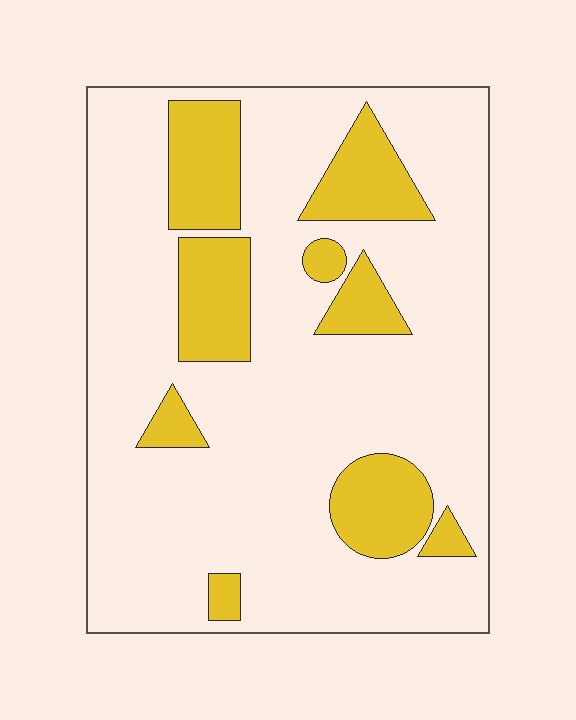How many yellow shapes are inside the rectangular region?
9.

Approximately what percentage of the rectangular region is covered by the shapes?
Approximately 20%.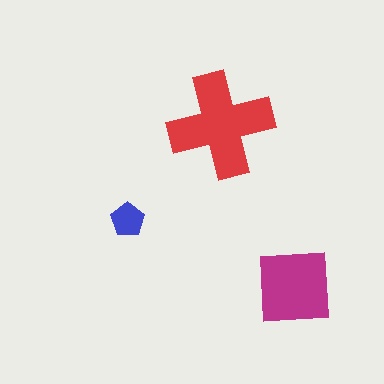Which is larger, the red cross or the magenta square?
The red cross.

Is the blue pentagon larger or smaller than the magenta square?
Smaller.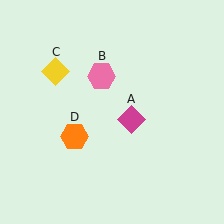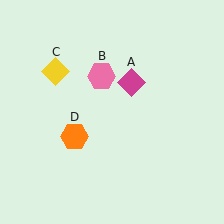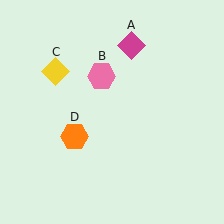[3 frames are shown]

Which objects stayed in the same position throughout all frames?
Pink hexagon (object B) and yellow diamond (object C) and orange hexagon (object D) remained stationary.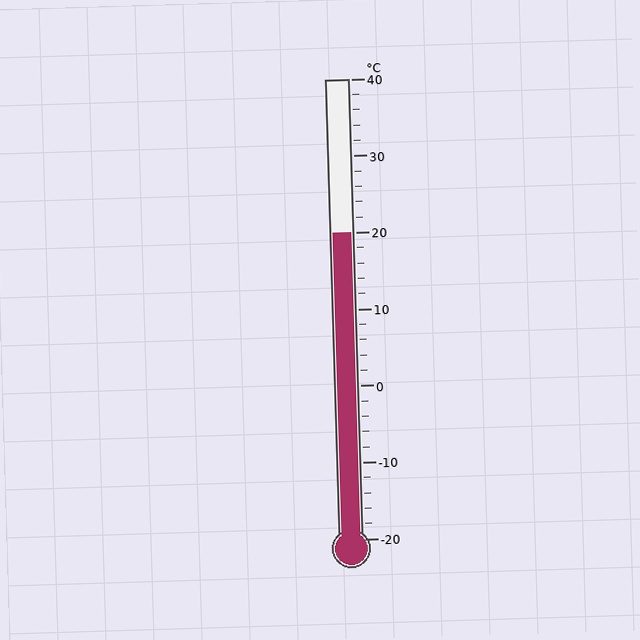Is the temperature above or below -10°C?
The temperature is above -10°C.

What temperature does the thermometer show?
The thermometer shows approximately 20°C.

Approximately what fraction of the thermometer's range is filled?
The thermometer is filled to approximately 65% of its range.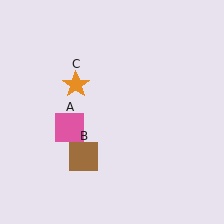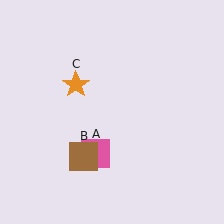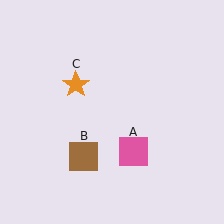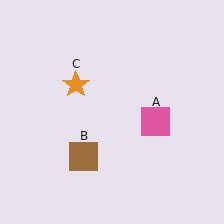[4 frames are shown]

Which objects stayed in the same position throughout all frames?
Brown square (object B) and orange star (object C) remained stationary.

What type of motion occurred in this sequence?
The pink square (object A) rotated counterclockwise around the center of the scene.